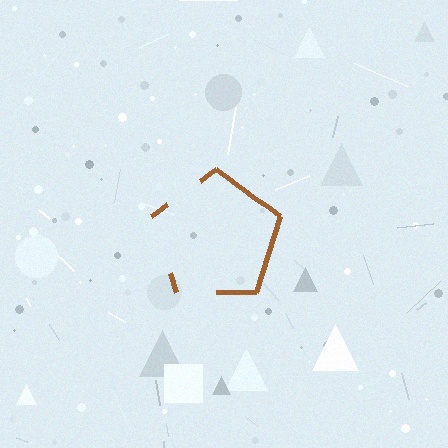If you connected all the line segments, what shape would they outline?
They would outline a pentagon.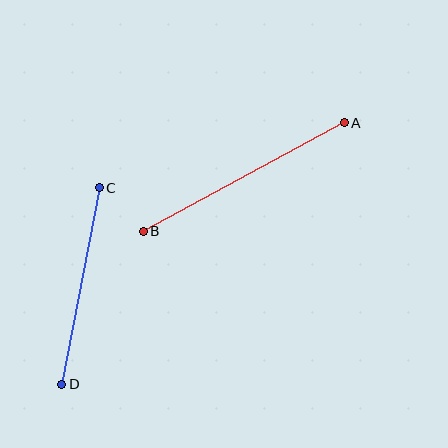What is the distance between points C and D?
The distance is approximately 200 pixels.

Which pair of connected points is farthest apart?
Points A and B are farthest apart.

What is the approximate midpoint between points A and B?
The midpoint is at approximately (244, 177) pixels.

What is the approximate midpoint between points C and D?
The midpoint is at approximately (80, 286) pixels.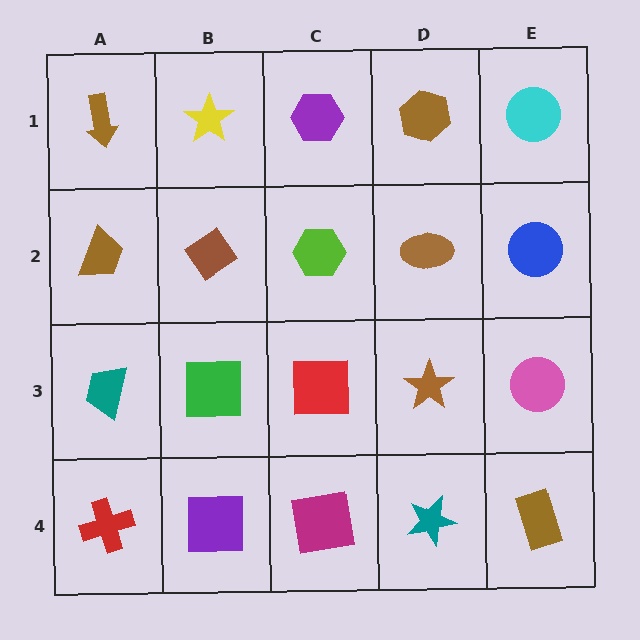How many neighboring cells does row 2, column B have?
4.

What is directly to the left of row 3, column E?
A brown star.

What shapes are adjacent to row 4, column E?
A pink circle (row 3, column E), a teal star (row 4, column D).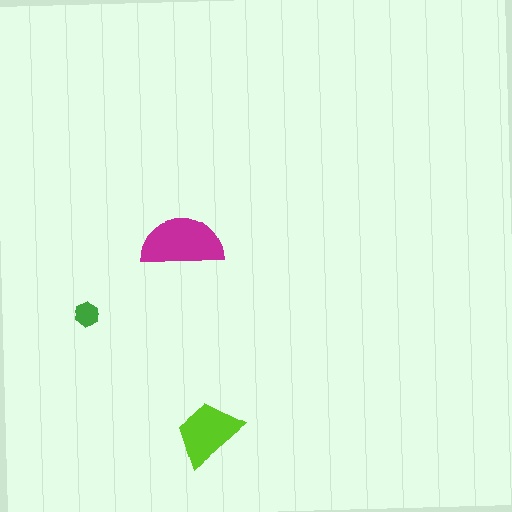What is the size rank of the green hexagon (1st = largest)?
3rd.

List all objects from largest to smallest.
The magenta semicircle, the lime trapezoid, the green hexagon.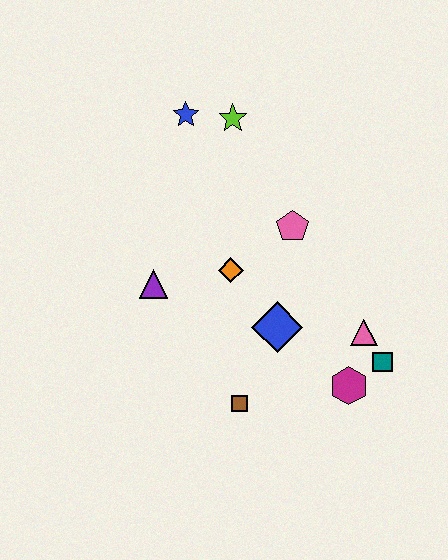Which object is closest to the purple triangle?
The orange diamond is closest to the purple triangle.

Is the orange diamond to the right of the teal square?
No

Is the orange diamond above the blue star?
No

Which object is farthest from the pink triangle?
The blue star is farthest from the pink triangle.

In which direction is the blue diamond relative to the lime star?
The blue diamond is below the lime star.